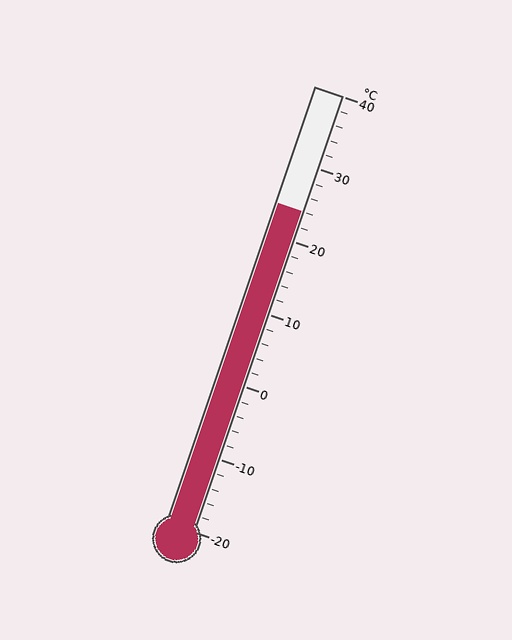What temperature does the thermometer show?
The thermometer shows approximately 24°C.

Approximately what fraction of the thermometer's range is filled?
The thermometer is filled to approximately 75% of its range.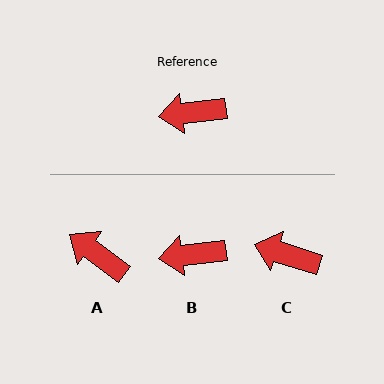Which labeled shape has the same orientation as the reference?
B.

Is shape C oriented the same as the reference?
No, it is off by about 24 degrees.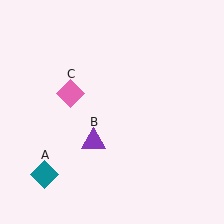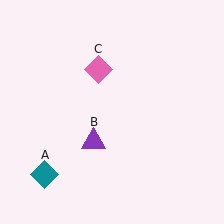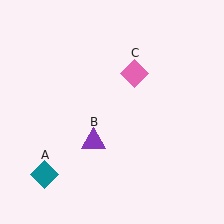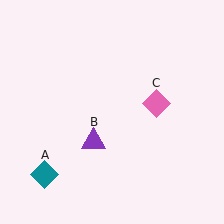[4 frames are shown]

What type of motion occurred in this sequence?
The pink diamond (object C) rotated clockwise around the center of the scene.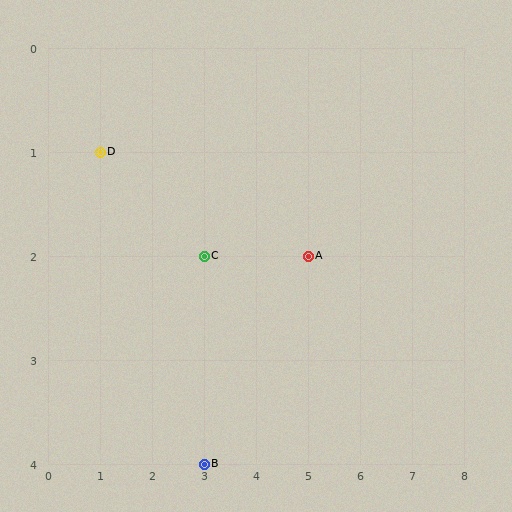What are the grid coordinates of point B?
Point B is at grid coordinates (3, 4).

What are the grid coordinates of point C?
Point C is at grid coordinates (3, 2).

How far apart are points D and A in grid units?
Points D and A are 4 columns and 1 row apart (about 4.1 grid units diagonally).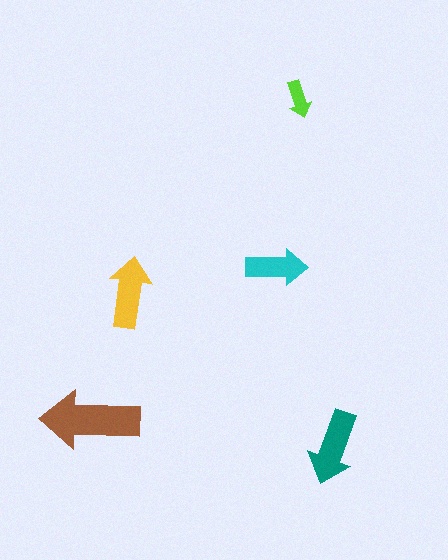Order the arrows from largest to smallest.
the brown one, the teal one, the yellow one, the cyan one, the lime one.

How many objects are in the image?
There are 5 objects in the image.